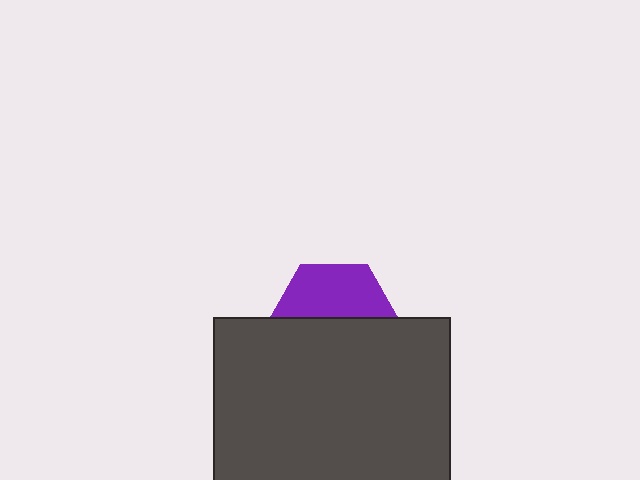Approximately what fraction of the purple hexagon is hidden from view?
Roughly 55% of the purple hexagon is hidden behind the dark gray rectangle.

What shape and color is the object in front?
The object in front is a dark gray rectangle.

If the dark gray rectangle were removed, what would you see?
You would see the complete purple hexagon.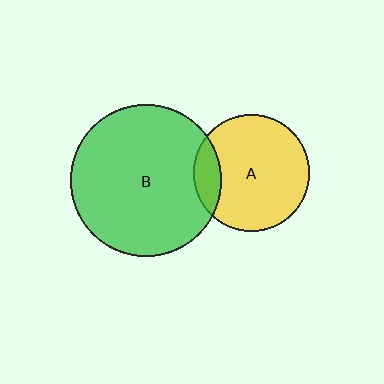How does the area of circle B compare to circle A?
Approximately 1.7 times.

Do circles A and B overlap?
Yes.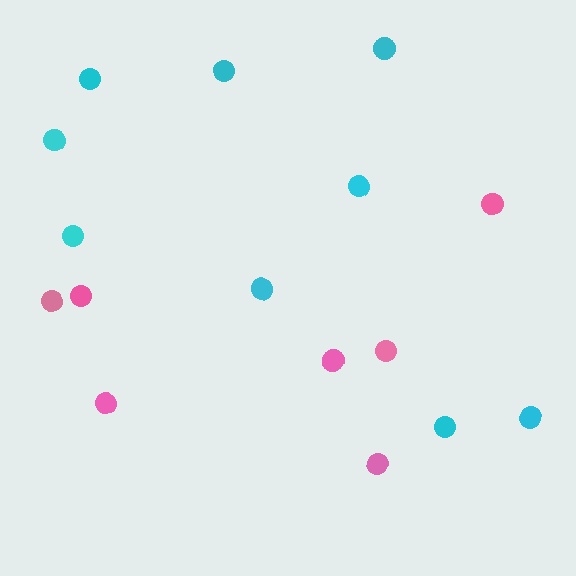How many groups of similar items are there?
There are 2 groups: one group of cyan circles (9) and one group of pink circles (7).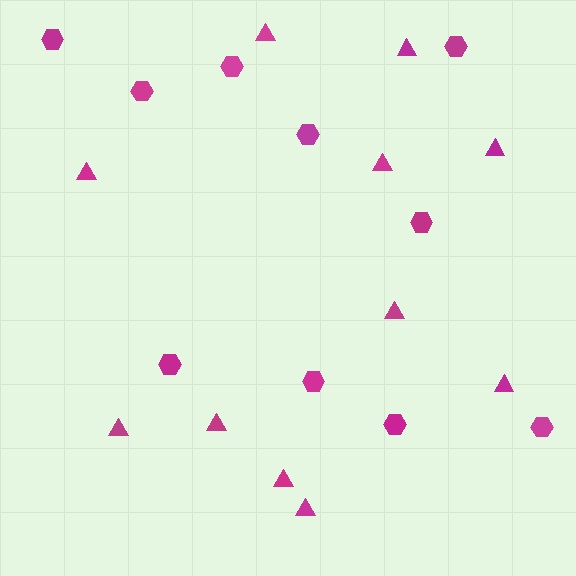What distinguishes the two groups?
There are 2 groups: one group of hexagons (10) and one group of triangles (11).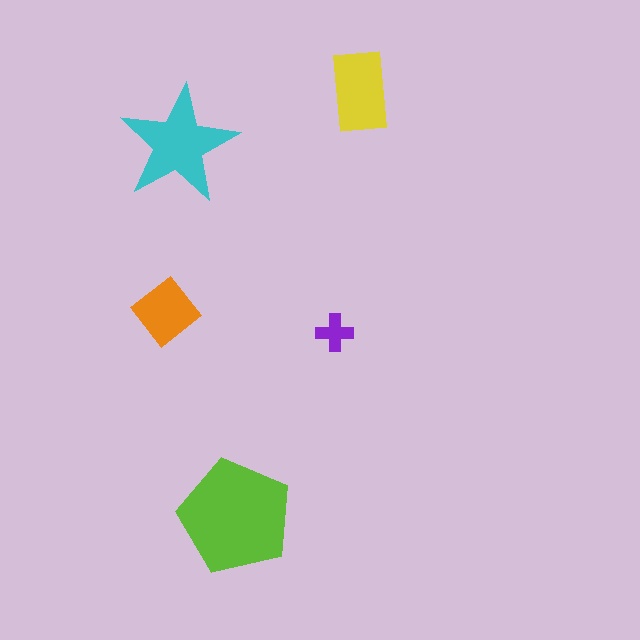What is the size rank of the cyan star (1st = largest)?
2nd.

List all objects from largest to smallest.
The lime pentagon, the cyan star, the yellow rectangle, the orange diamond, the purple cross.